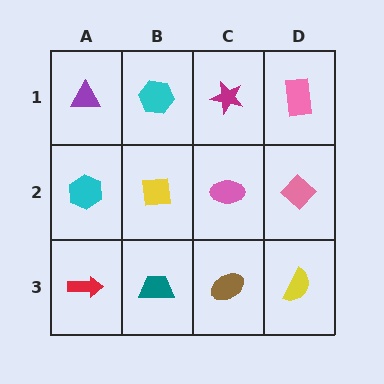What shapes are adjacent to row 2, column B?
A cyan hexagon (row 1, column B), a teal trapezoid (row 3, column B), a cyan hexagon (row 2, column A), a pink ellipse (row 2, column C).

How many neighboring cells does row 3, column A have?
2.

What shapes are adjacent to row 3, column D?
A pink diamond (row 2, column D), a brown ellipse (row 3, column C).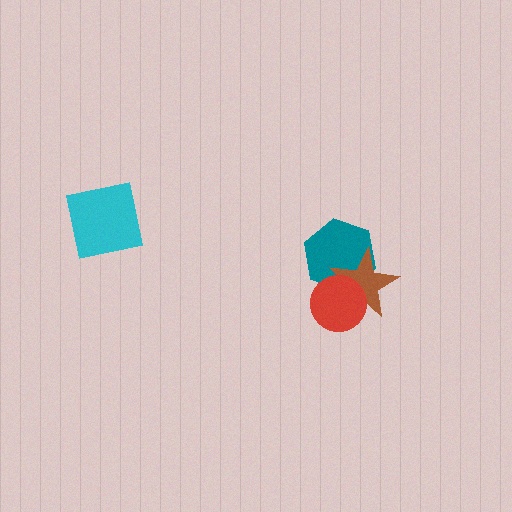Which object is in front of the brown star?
The red circle is in front of the brown star.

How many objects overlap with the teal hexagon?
2 objects overlap with the teal hexagon.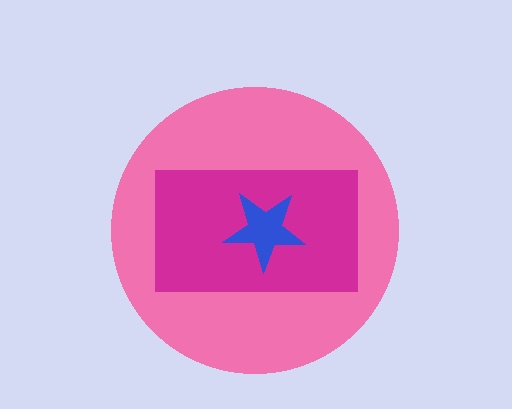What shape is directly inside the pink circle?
The magenta rectangle.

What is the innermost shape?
The blue star.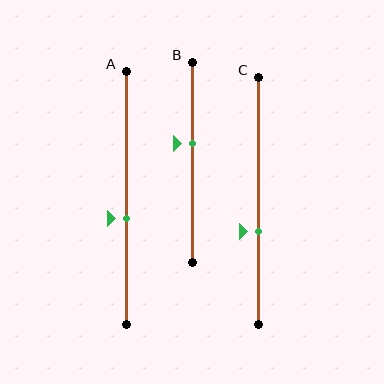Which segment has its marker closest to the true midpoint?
Segment A has its marker closest to the true midpoint.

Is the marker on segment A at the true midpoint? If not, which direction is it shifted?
No, the marker on segment A is shifted downward by about 8% of the segment length.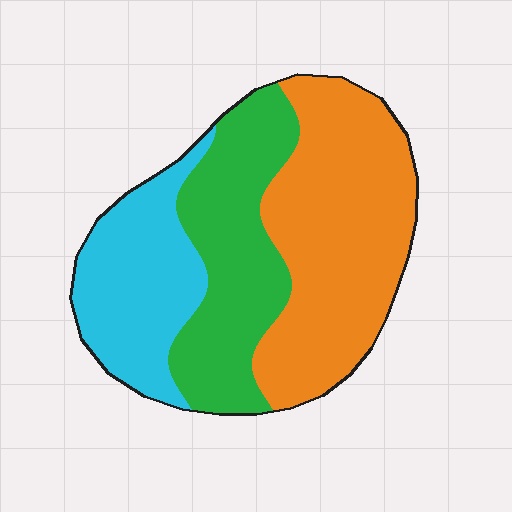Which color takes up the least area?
Cyan, at roughly 25%.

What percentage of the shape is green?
Green covers 31% of the shape.